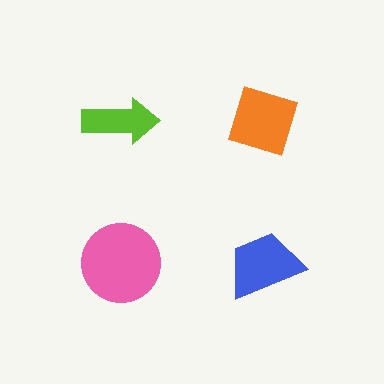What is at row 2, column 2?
A blue trapezoid.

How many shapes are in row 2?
2 shapes.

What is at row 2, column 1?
A pink circle.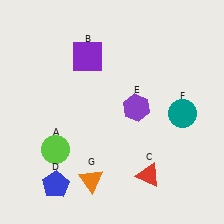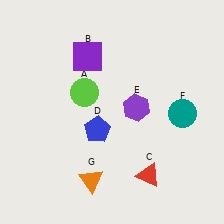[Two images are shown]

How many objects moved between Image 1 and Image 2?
2 objects moved between the two images.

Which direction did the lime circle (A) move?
The lime circle (A) moved up.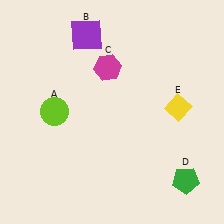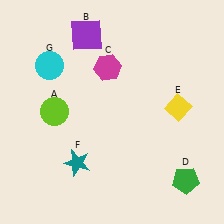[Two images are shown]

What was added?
A teal star (F), a cyan circle (G) were added in Image 2.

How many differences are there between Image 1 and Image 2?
There are 2 differences between the two images.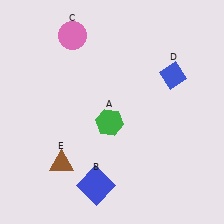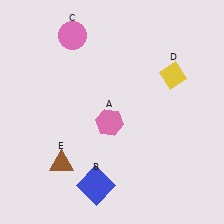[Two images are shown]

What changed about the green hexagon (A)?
In Image 1, A is green. In Image 2, it changed to pink.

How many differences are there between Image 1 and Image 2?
There are 2 differences between the two images.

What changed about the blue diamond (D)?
In Image 1, D is blue. In Image 2, it changed to yellow.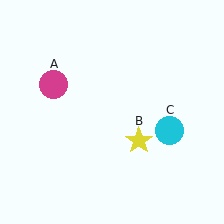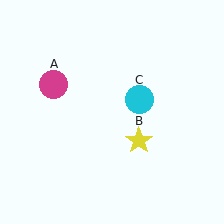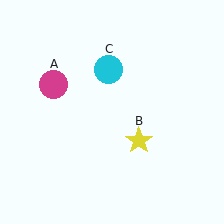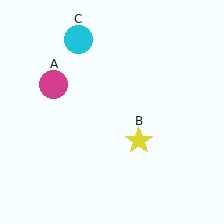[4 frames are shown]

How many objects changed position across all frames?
1 object changed position: cyan circle (object C).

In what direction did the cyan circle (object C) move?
The cyan circle (object C) moved up and to the left.